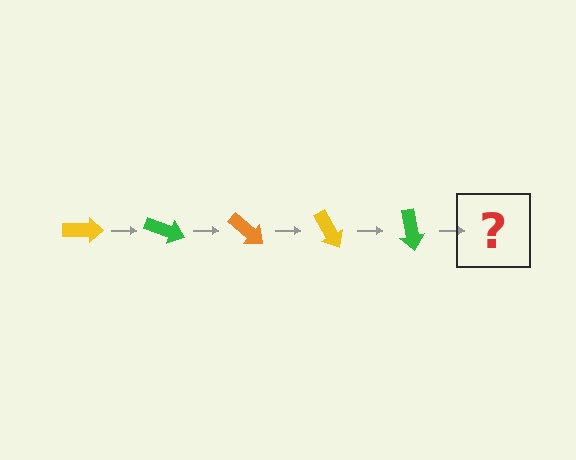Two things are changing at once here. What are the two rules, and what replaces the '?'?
The two rules are that it rotates 20 degrees each step and the color cycles through yellow, green, and orange. The '?' should be an orange arrow, rotated 100 degrees from the start.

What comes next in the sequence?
The next element should be an orange arrow, rotated 100 degrees from the start.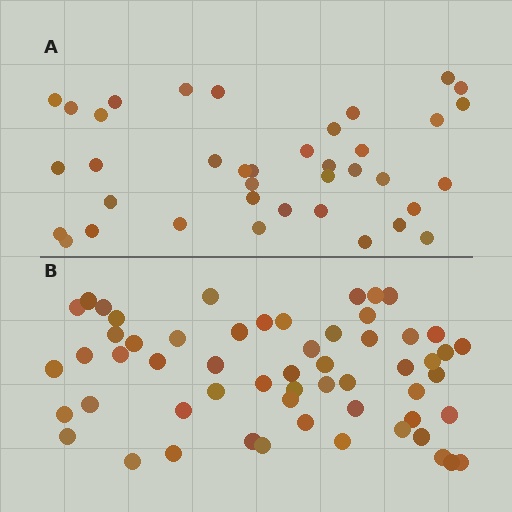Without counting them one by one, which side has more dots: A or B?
Region B (the bottom region) has more dots.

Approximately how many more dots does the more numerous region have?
Region B has approximately 20 more dots than region A.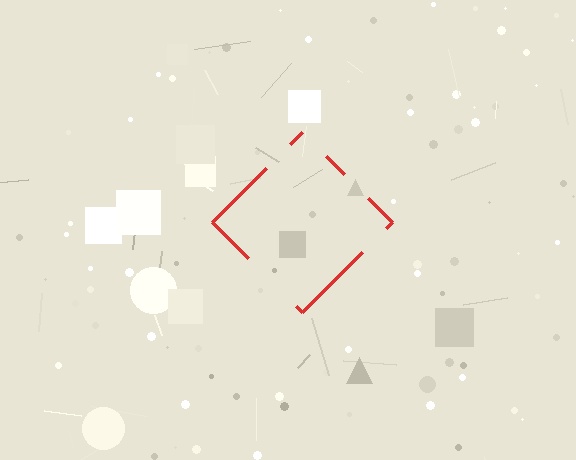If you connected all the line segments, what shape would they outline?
They would outline a diamond.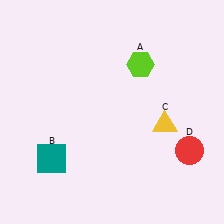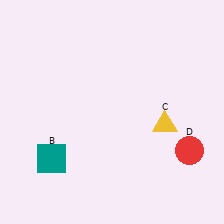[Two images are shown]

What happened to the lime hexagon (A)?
The lime hexagon (A) was removed in Image 2. It was in the top-right area of Image 1.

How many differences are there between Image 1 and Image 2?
There is 1 difference between the two images.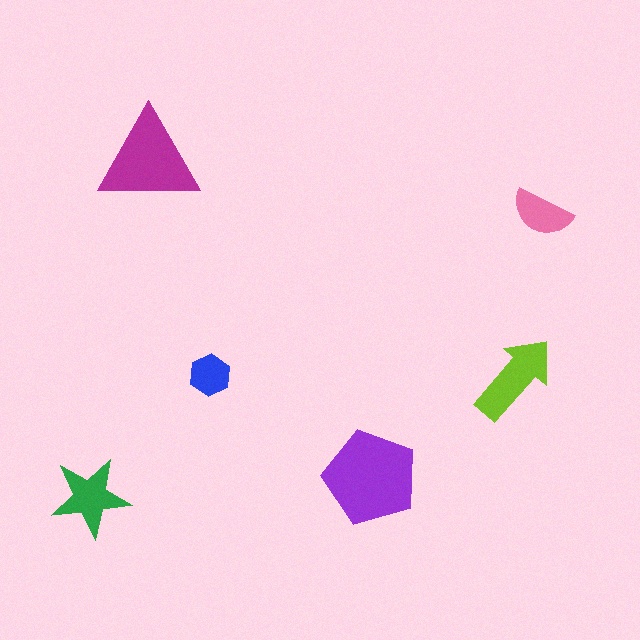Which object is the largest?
The purple pentagon.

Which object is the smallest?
The blue hexagon.